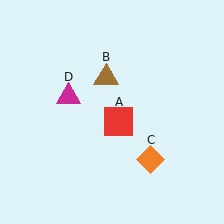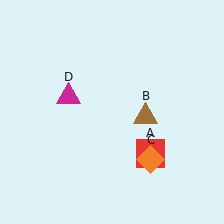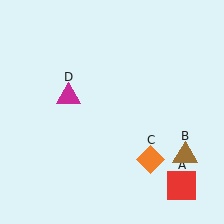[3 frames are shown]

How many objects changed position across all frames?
2 objects changed position: red square (object A), brown triangle (object B).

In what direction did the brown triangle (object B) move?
The brown triangle (object B) moved down and to the right.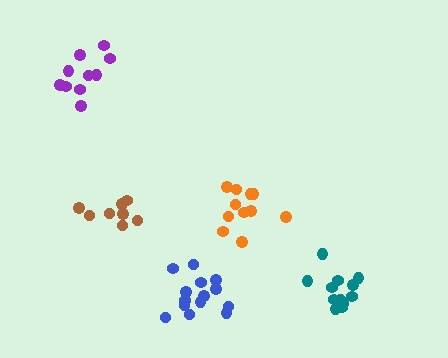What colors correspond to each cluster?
The clusters are colored: brown, purple, orange, teal, blue.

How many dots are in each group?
Group 1: 8 dots, Group 2: 10 dots, Group 3: 11 dots, Group 4: 12 dots, Group 5: 14 dots (55 total).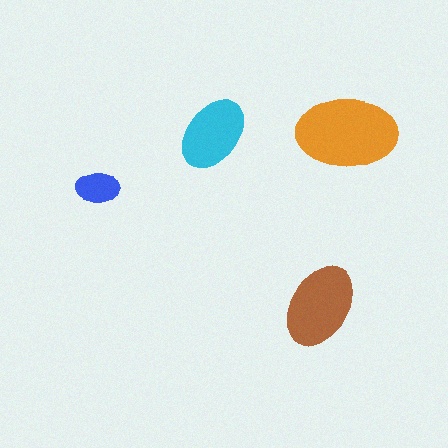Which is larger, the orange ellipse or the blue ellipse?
The orange one.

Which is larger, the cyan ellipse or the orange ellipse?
The orange one.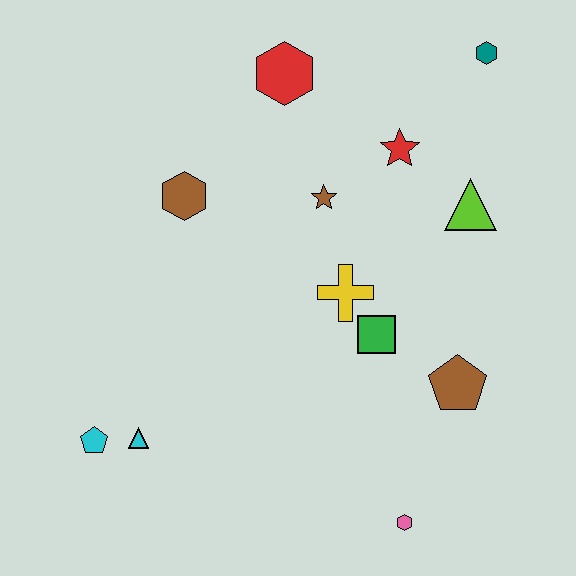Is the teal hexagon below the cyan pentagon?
No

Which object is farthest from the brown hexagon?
The pink hexagon is farthest from the brown hexagon.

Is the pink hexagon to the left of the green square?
No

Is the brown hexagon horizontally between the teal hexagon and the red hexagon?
No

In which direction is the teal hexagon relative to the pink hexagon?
The teal hexagon is above the pink hexagon.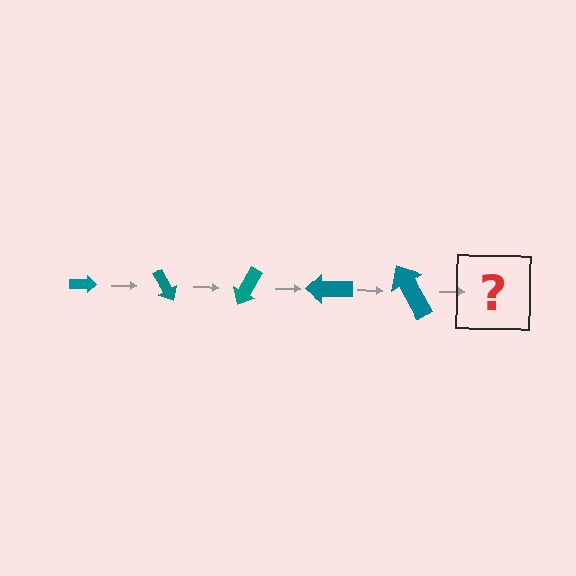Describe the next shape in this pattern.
It should be an arrow, larger than the previous one and rotated 300 degrees from the start.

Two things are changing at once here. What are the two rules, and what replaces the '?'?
The two rules are that the arrow grows larger each step and it rotates 60 degrees each step. The '?' should be an arrow, larger than the previous one and rotated 300 degrees from the start.